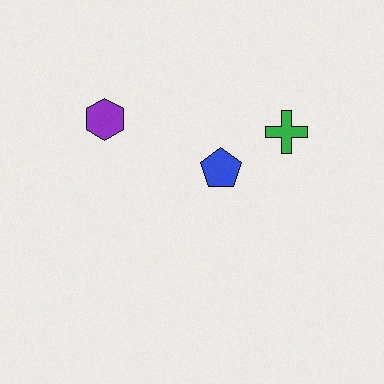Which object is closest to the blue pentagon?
The green cross is closest to the blue pentagon.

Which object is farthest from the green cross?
The purple hexagon is farthest from the green cross.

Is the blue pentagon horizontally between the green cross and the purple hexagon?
Yes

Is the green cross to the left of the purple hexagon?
No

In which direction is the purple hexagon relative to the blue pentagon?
The purple hexagon is to the left of the blue pentagon.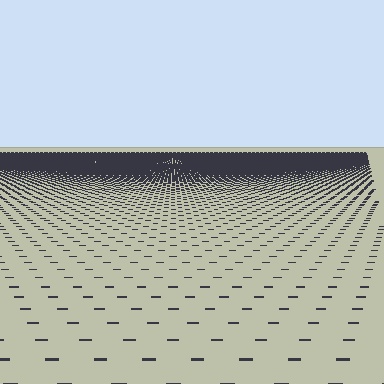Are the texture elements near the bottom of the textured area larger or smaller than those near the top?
Larger. Near the bottom, elements are closer to the viewer and appear at a bigger on-screen size.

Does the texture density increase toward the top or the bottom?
Density increases toward the top.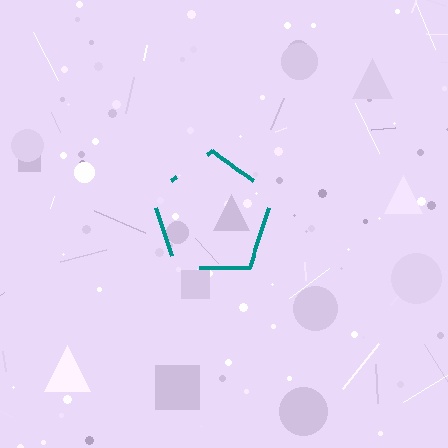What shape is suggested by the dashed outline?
The dashed outline suggests a pentagon.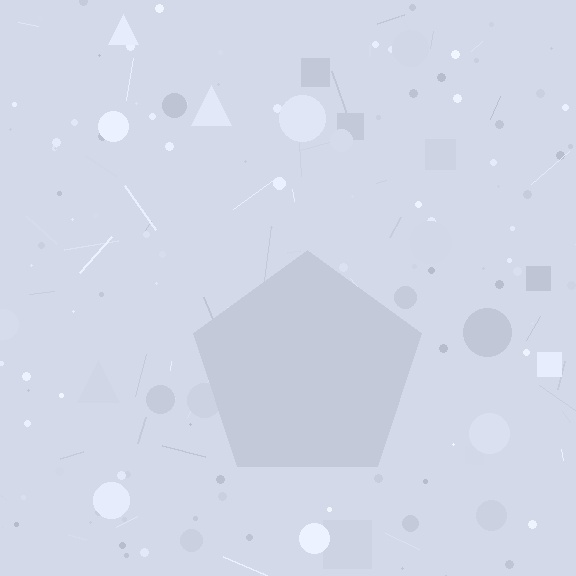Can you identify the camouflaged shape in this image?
The camouflaged shape is a pentagon.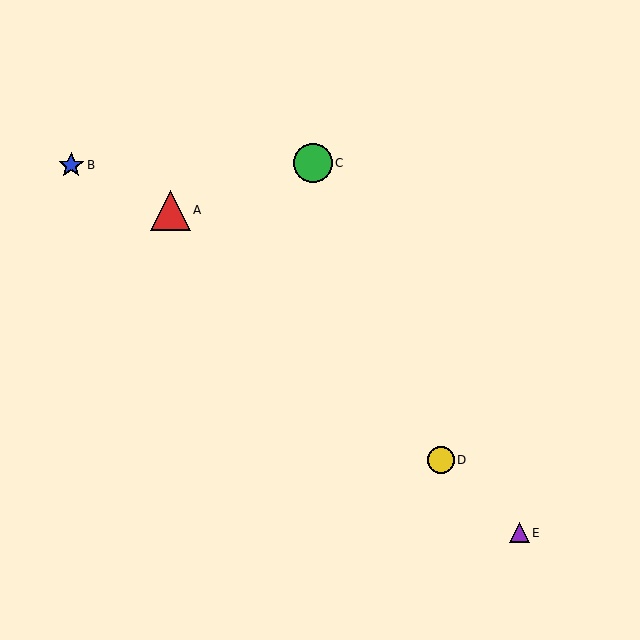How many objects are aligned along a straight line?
3 objects (A, D, E) are aligned along a straight line.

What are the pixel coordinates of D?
Object D is at (441, 460).